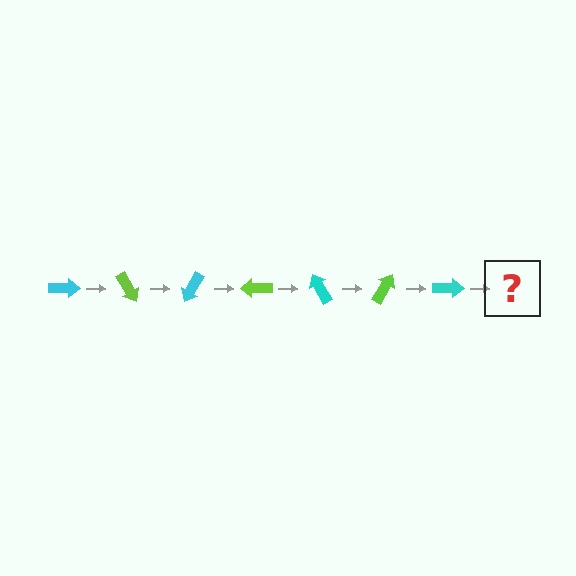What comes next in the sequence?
The next element should be a lime arrow, rotated 420 degrees from the start.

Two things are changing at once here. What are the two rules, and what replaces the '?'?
The two rules are that it rotates 60 degrees each step and the color cycles through cyan and lime. The '?' should be a lime arrow, rotated 420 degrees from the start.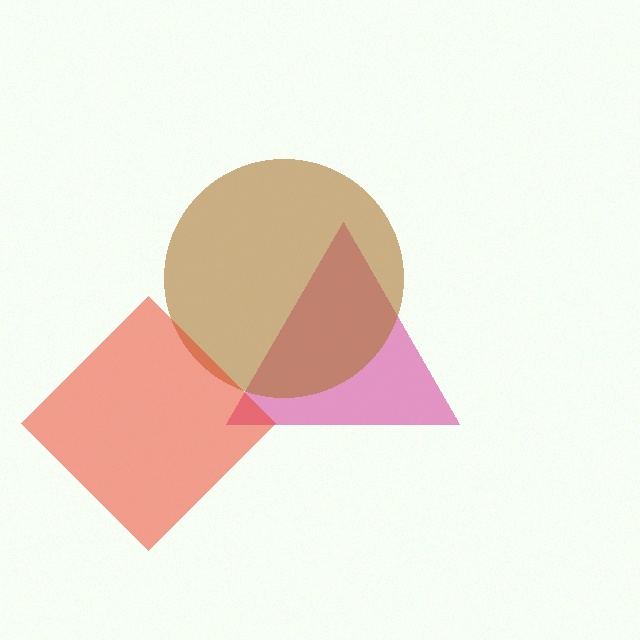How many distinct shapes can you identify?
There are 3 distinct shapes: a pink triangle, a brown circle, a red diamond.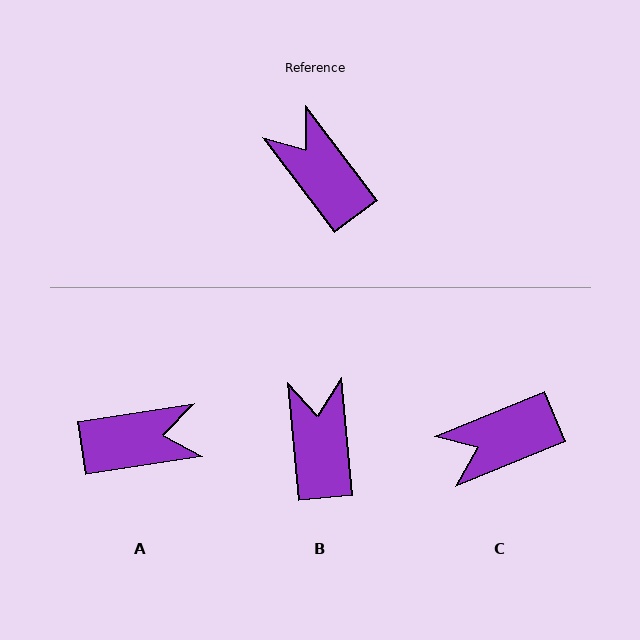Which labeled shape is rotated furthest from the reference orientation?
A, about 118 degrees away.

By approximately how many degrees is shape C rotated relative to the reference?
Approximately 76 degrees counter-clockwise.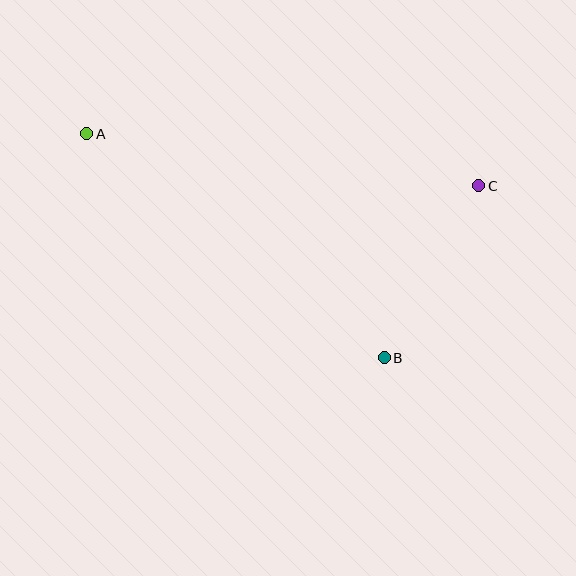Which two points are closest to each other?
Points B and C are closest to each other.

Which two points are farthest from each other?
Points A and C are farthest from each other.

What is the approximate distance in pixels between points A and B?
The distance between A and B is approximately 372 pixels.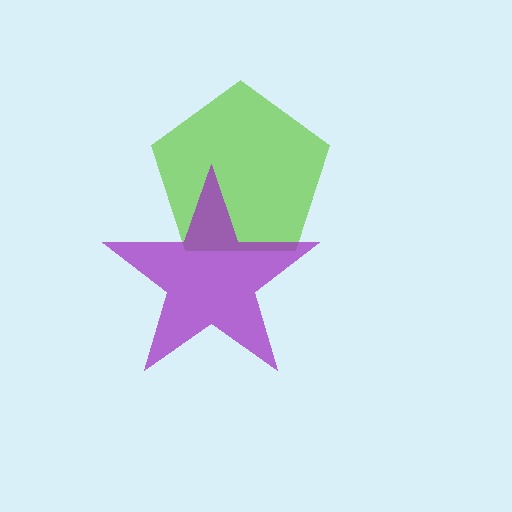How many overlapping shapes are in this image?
There are 2 overlapping shapes in the image.